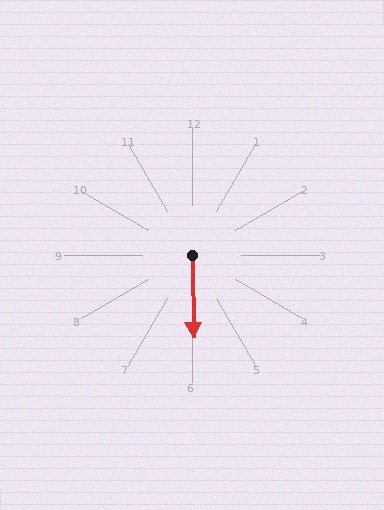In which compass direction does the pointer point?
South.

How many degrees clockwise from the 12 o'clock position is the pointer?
Approximately 179 degrees.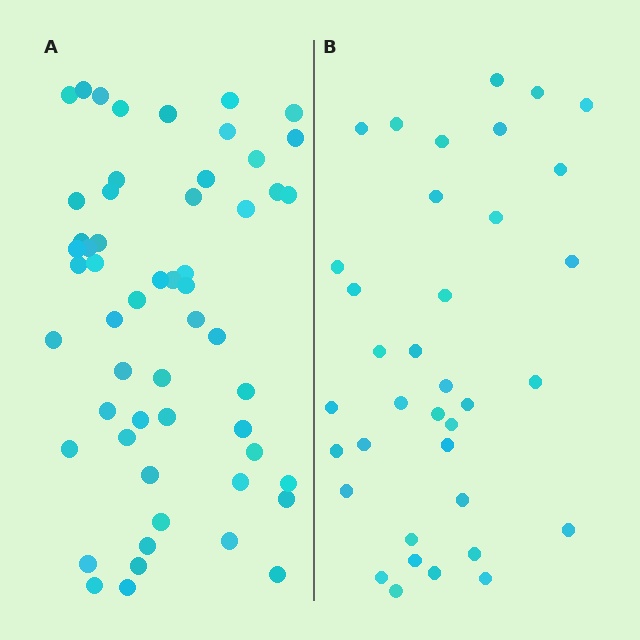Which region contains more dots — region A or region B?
Region A (the left region) has more dots.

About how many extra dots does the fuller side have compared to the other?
Region A has approximately 20 more dots than region B.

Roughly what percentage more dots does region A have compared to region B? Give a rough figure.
About 55% more.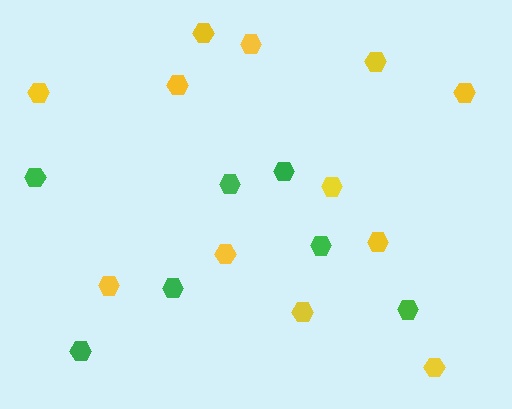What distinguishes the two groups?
There are 2 groups: one group of yellow hexagons (12) and one group of green hexagons (7).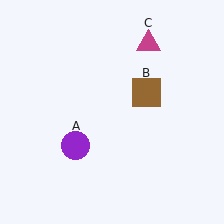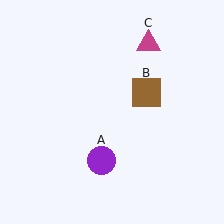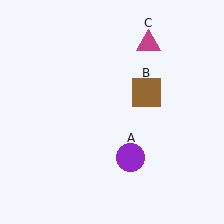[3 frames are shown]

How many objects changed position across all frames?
1 object changed position: purple circle (object A).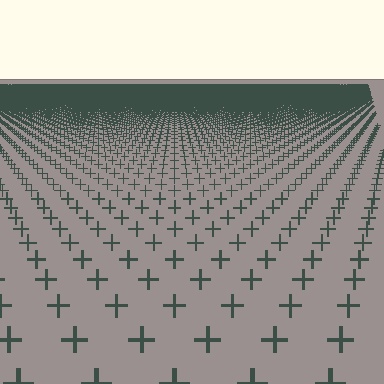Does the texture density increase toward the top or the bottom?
Density increases toward the top.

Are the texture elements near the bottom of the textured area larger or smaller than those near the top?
Larger. Near the bottom, elements are closer to the viewer and appear at a bigger on-screen size.